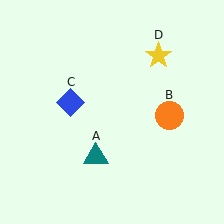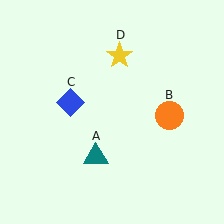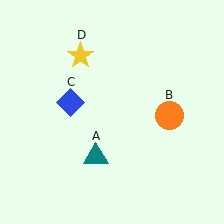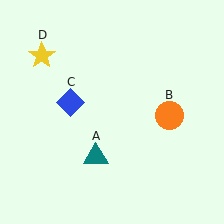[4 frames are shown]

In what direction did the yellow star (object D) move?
The yellow star (object D) moved left.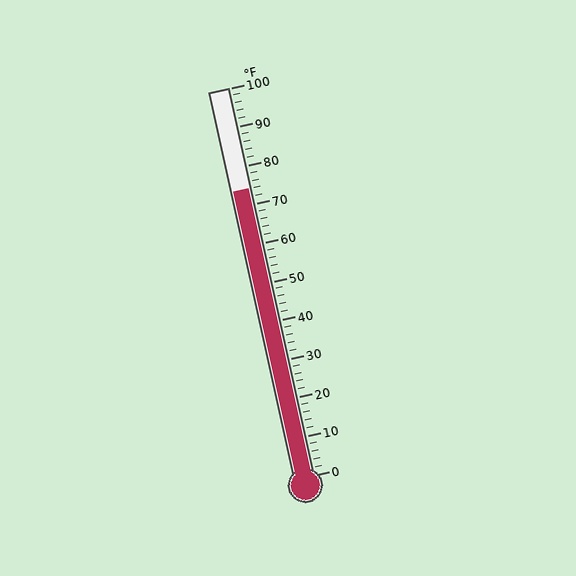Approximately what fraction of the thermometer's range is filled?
The thermometer is filled to approximately 75% of its range.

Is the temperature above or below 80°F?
The temperature is below 80°F.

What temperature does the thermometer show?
The thermometer shows approximately 74°F.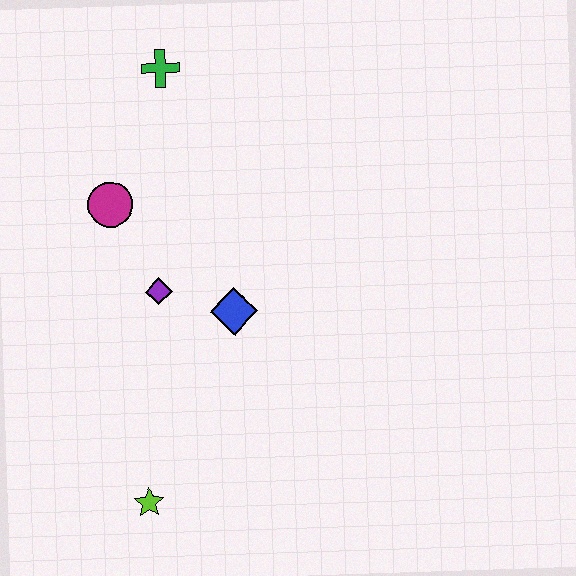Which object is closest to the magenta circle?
The purple diamond is closest to the magenta circle.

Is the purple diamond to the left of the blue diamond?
Yes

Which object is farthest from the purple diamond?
The green cross is farthest from the purple diamond.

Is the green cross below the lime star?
No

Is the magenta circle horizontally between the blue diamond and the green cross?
No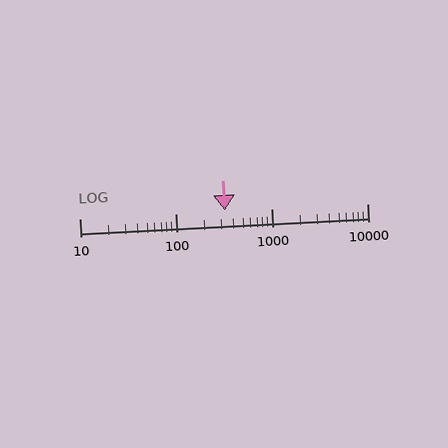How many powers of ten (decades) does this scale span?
The scale spans 3 decades, from 10 to 10000.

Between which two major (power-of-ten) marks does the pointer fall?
The pointer is between 100 and 1000.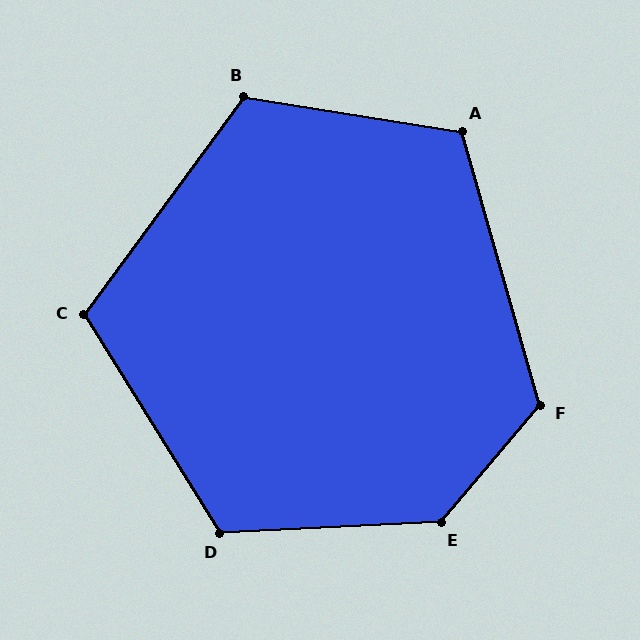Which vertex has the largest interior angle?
E, at approximately 133 degrees.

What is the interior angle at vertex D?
Approximately 119 degrees (obtuse).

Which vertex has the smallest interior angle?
C, at approximately 112 degrees.